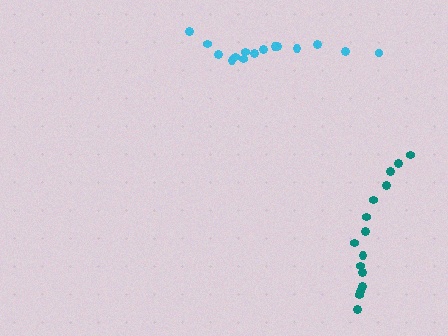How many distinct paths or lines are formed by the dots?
There are 2 distinct paths.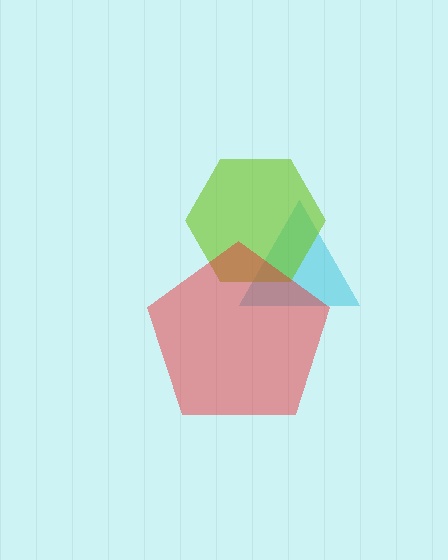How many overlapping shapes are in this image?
There are 3 overlapping shapes in the image.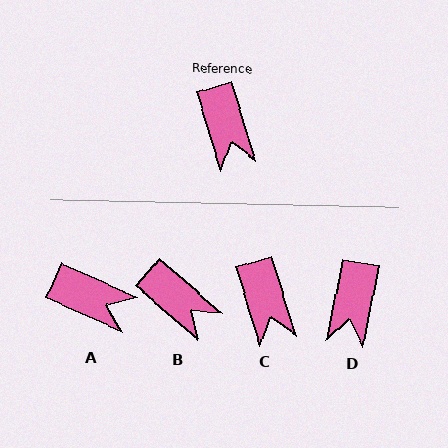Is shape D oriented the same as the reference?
No, it is off by about 28 degrees.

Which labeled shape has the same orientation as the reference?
C.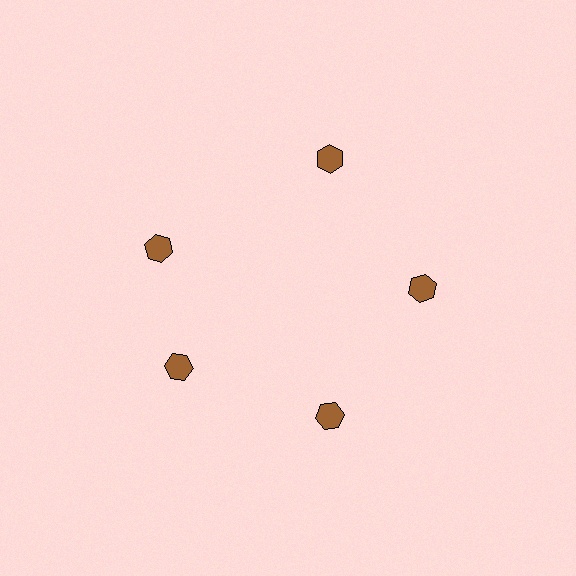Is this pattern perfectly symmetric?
No. The 5 brown hexagons are arranged in a ring, but one element near the 10 o'clock position is rotated out of alignment along the ring, breaking the 5-fold rotational symmetry.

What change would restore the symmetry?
The symmetry would be restored by rotating it back into even spacing with its neighbors so that all 5 hexagons sit at equal angles and equal distance from the center.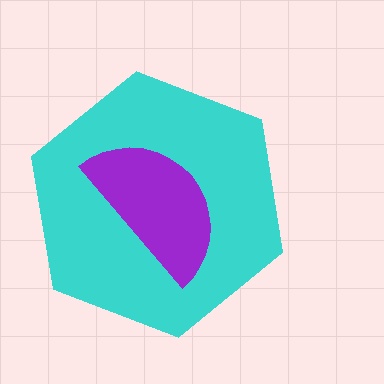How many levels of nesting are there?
2.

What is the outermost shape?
The cyan hexagon.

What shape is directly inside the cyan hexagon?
The purple semicircle.